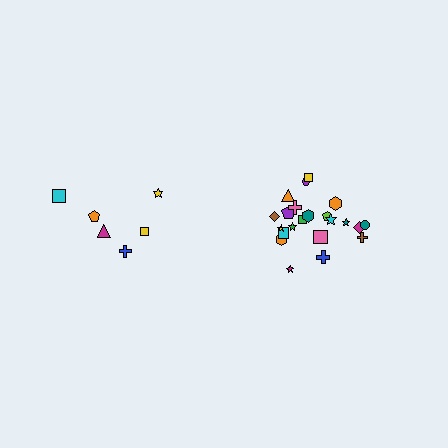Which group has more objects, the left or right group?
The right group.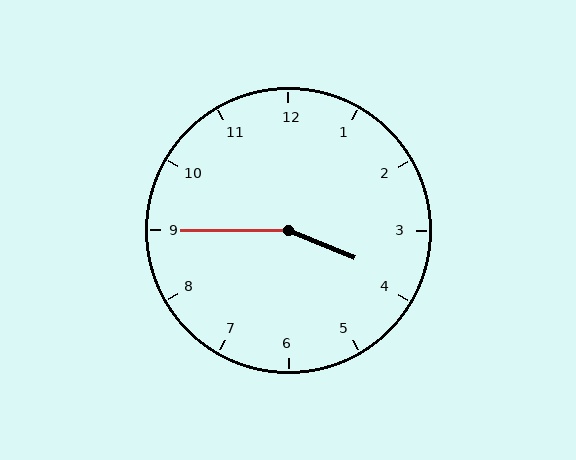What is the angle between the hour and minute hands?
Approximately 158 degrees.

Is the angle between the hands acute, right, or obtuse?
It is obtuse.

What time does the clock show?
3:45.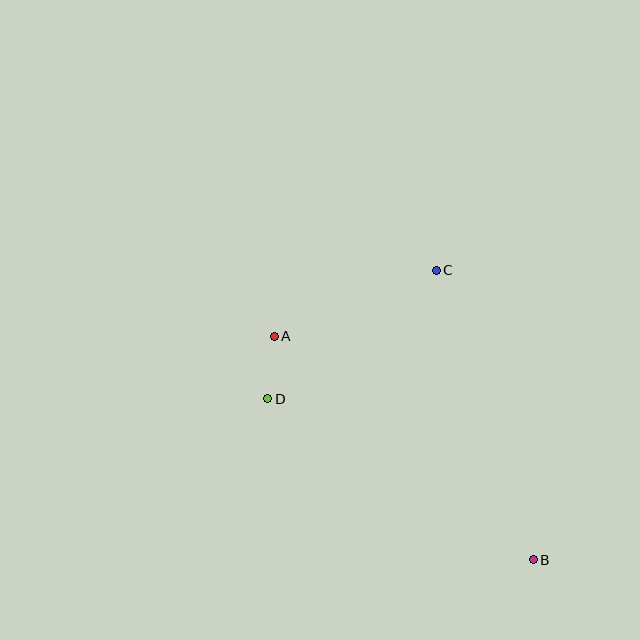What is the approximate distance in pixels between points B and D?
The distance between B and D is approximately 311 pixels.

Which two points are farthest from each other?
Points A and B are farthest from each other.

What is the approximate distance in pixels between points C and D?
The distance between C and D is approximately 212 pixels.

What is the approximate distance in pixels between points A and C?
The distance between A and C is approximately 175 pixels.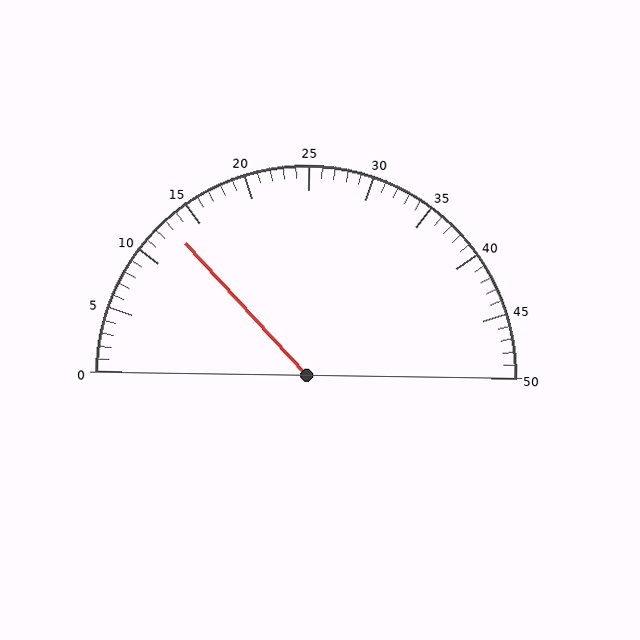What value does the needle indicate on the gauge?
The needle indicates approximately 13.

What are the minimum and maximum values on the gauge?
The gauge ranges from 0 to 50.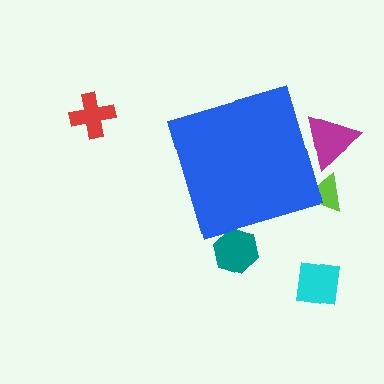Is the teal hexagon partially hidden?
Yes, the teal hexagon is partially hidden behind the blue diamond.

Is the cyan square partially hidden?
No, the cyan square is fully visible.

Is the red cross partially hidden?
No, the red cross is fully visible.